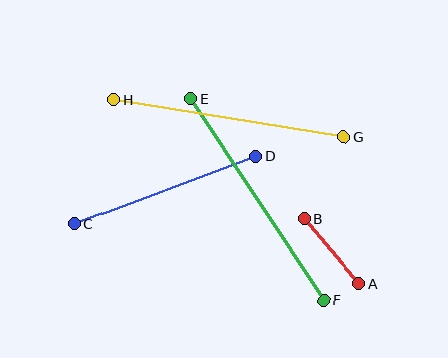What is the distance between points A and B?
The distance is approximately 84 pixels.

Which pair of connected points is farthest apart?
Points E and F are farthest apart.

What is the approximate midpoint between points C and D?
The midpoint is at approximately (165, 190) pixels.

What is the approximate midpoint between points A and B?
The midpoint is at approximately (331, 251) pixels.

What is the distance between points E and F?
The distance is approximately 242 pixels.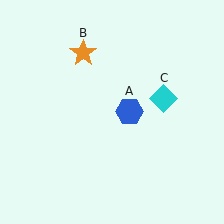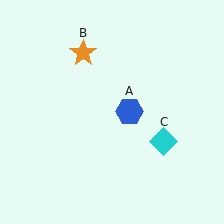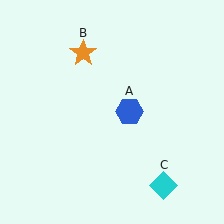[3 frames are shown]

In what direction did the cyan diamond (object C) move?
The cyan diamond (object C) moved down.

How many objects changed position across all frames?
1 object changed position: cyan diamond (object C).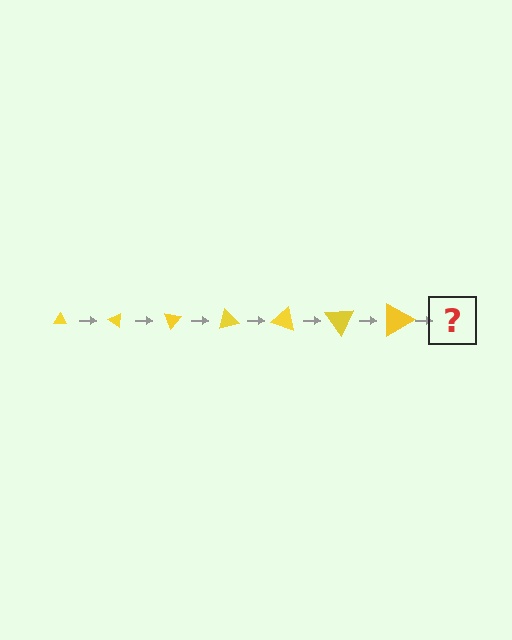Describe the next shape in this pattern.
It should be a triangle, larger than the previous one and rotated 245 degrees from the start.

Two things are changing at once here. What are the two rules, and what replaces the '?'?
The two rules are that the triangle grows larger each step and it rotates 35 degrees each step. The '?' should be a triangle, larger than the previous one and rotated 245 degrees from the start.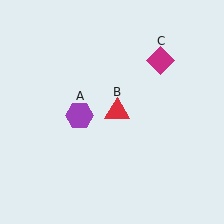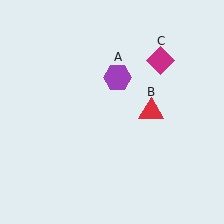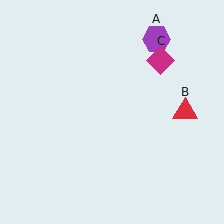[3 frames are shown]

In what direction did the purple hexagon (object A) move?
The purple hexagon (object A) moved up and to the right.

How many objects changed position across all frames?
2 objects changed position: purple hexagon (object A), red triangle (object B).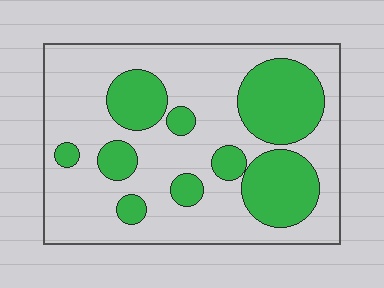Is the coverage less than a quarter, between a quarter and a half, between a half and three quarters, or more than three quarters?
Between a quarter and a half.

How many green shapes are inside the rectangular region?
9.